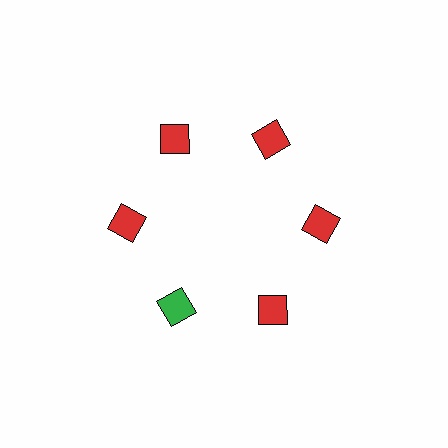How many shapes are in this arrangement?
There are 6 shapes arranged in a ring pattern.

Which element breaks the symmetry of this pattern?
The green diamond at roughly the 7 o'clock position breaks the symmetry. All other shapes are red diamonds.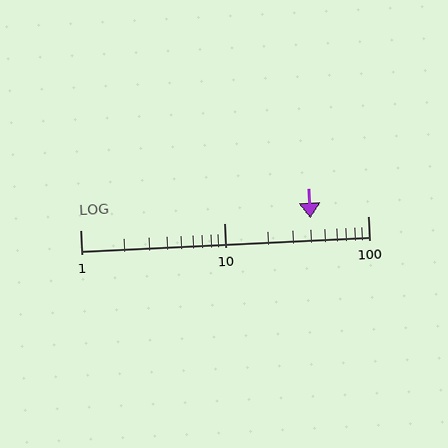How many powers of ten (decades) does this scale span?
The scale spans 2 decades, from 1 to 100.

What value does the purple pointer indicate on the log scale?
The pointer indicates approximately 40.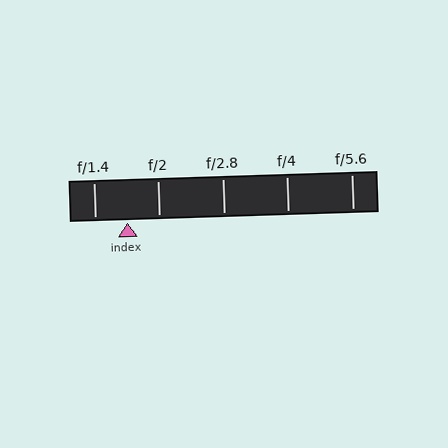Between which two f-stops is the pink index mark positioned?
The index mark is between f/1.4 and f/2.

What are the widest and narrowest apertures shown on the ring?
The widest aperture shown is f/1.4 and the narrowest is f/5.6.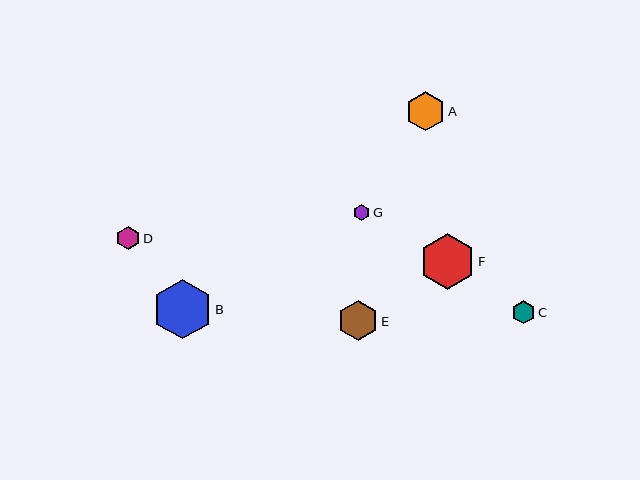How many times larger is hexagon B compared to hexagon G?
Hexagon B is approximately 3.5 times the size of hexagon G.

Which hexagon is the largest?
Hexagon B is the largest with a size of approximately 60 pixels.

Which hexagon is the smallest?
Hexagon G is the smallest with a size of approximately 17 pixels.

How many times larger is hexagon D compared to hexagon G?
Hexagon D is approximately 1.4 times the size of hexagon G.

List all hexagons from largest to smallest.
From largest to smallest: B, F, E, A, D, C, G.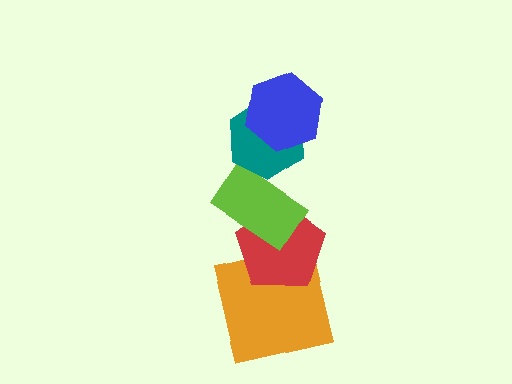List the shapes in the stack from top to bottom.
From top to bottom: the blue hexagon, the teal hexagon, the lime rectangle, the red pentagon, the orange square.